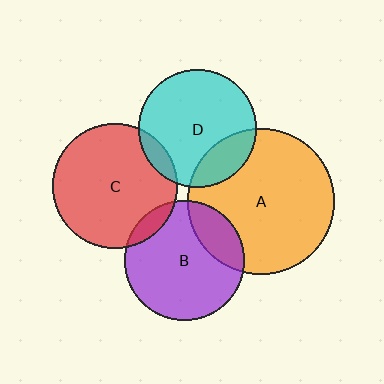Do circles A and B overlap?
Yes.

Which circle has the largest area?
Circle A (orange).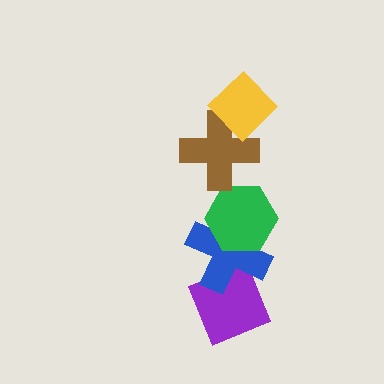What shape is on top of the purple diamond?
The blue cross is on top of the purple diamond.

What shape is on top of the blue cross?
The green hexagon is on top of the blue cross.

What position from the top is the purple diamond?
The purple diamond is 5th from the top.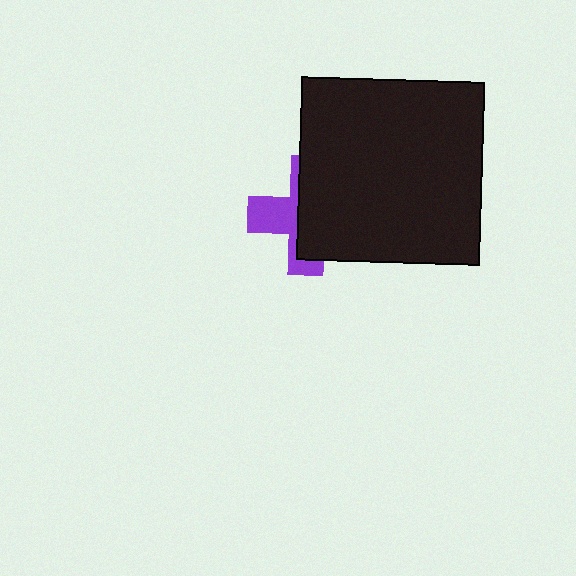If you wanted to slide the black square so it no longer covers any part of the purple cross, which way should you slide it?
Slide it right — that is the most direct way to separate the two shapes.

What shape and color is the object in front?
The object in front is a black square.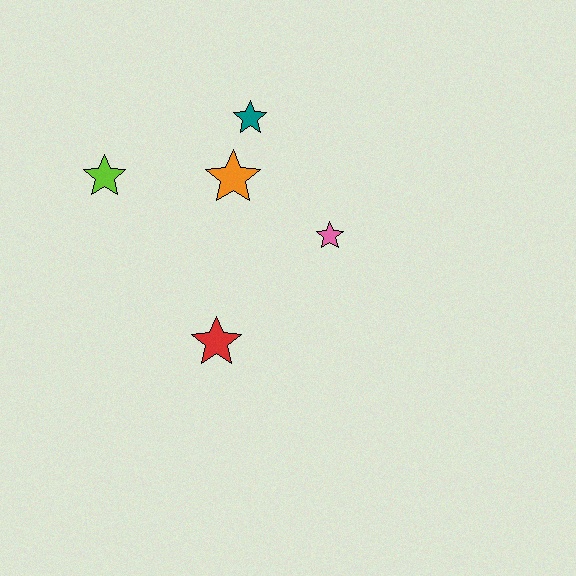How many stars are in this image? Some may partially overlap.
There are 5 stars.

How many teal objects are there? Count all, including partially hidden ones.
There is 1 teal object.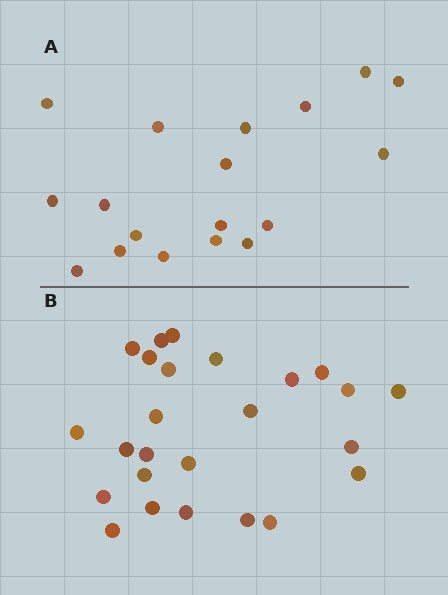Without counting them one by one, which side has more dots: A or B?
Region B (the bottom region) has more dots.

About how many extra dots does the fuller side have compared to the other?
Region B has roughly 8 or so more dots than region A.